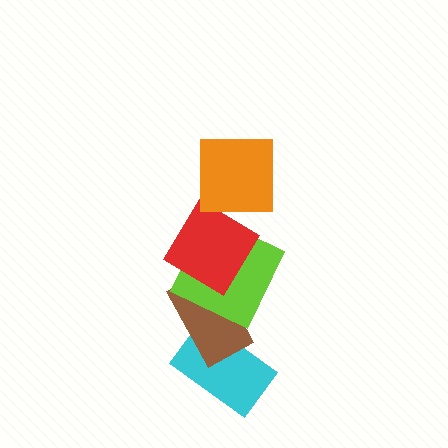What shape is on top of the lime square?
The red diamond is on top of the lime square.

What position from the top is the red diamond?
The red diamond is 2nd from the top.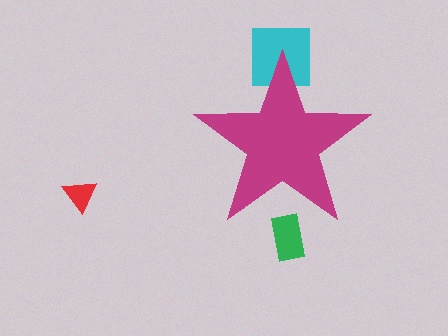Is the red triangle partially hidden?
No, the red triangle is fully visible.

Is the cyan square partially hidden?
Yes, the cyan square is partially hidden behind the magenta star.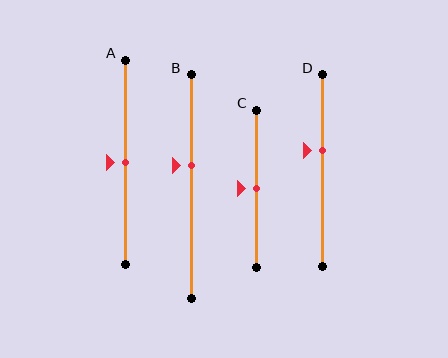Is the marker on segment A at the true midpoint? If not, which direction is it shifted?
Yes, the marker on segment A is at the true midpoint.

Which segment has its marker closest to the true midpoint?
Segment A has its marker closest to the true midpoint.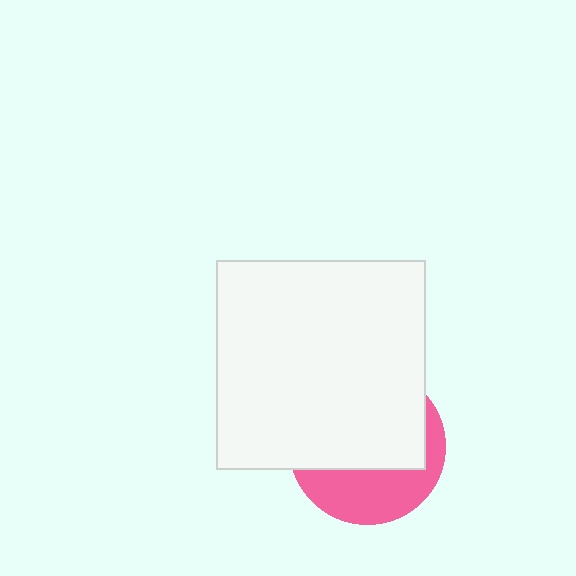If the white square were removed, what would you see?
You would see the complete pink circle.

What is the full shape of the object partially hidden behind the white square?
The partially hidden object is a pink circle.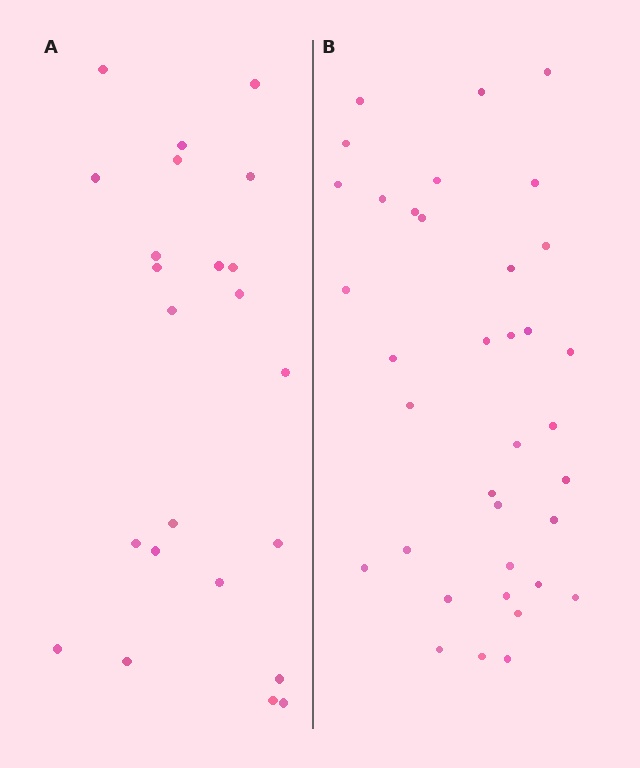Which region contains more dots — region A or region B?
Region B (the right region) has more dots.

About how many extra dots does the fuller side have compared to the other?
Region B has approximately 15 more dots than region A.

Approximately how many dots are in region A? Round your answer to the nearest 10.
About 20 dots. (The exact count is 23, which rounds to 20.)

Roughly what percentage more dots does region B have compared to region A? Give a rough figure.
About 55% more.